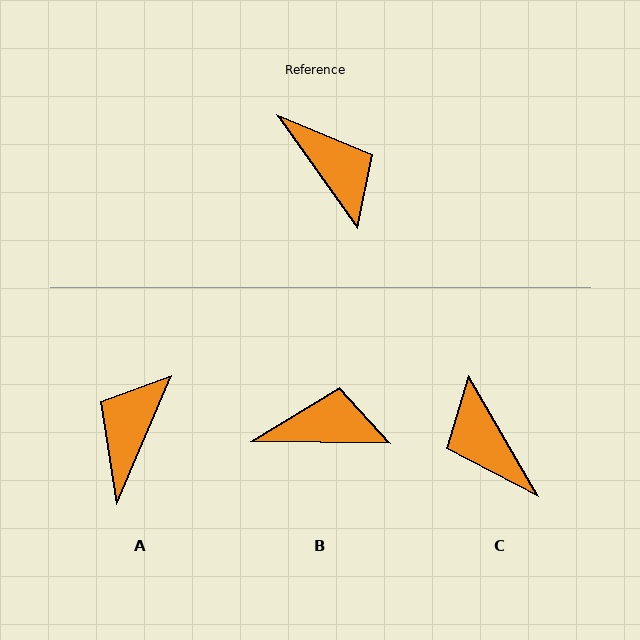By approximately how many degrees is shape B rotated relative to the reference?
Approximately 54 degrees counter-clockwise.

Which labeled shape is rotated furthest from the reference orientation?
C, about 175 degrees away.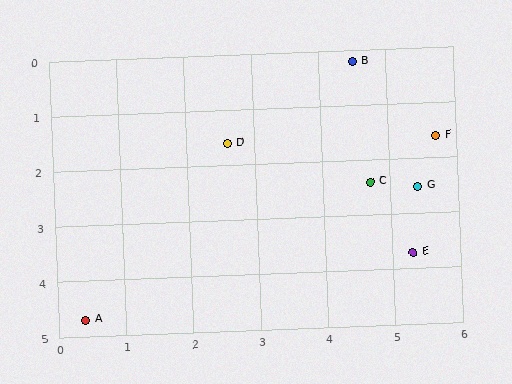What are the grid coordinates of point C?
Point C is at approximately (4.7, 2.4).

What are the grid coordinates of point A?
Point A is at approximately (0.4, 4.7).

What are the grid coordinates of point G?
Point G is at approximately (5.4, 2.5).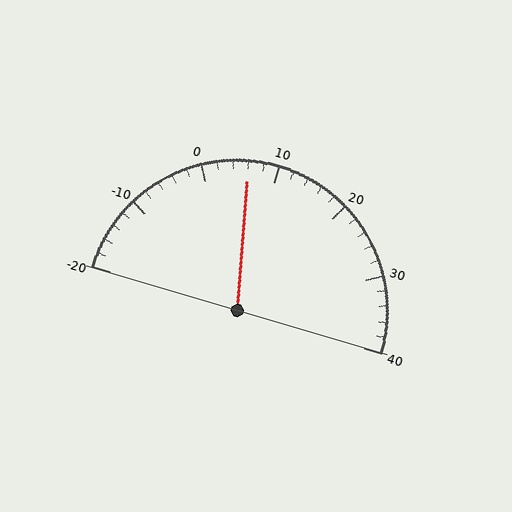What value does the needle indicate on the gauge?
The needle indicates approximately 6.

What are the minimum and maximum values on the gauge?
The gauge ranges from -20 to 40.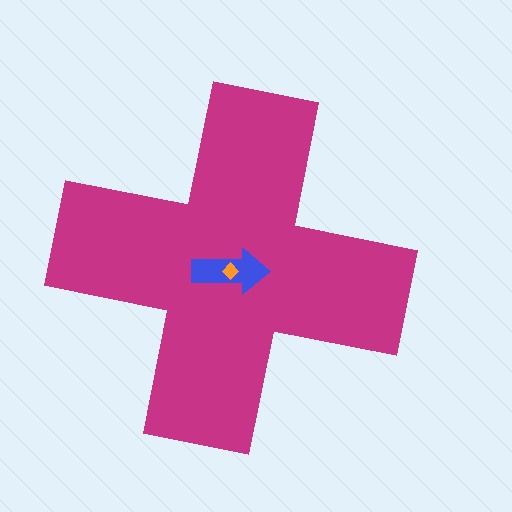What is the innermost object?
The orange diamond.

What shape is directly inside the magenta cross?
The blue arrow.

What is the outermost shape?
The magenta cross.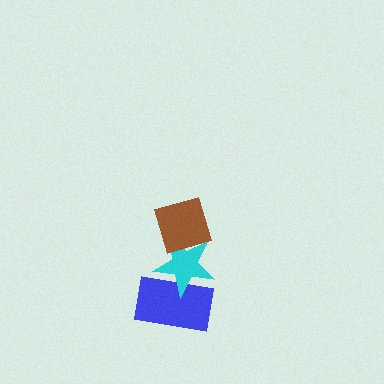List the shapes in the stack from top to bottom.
From top to bottom: the brown diamond, the cyan star, the blue rectangle.